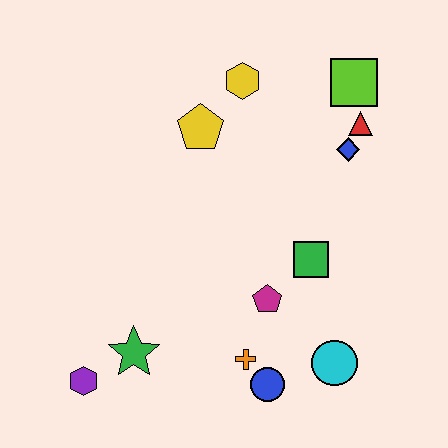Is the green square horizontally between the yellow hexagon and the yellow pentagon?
No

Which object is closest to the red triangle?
The blue diamond is closest to the red triangle.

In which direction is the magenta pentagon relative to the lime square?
The magenta pentagon is below the lime square.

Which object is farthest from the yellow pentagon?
The purple hexagon is farthest from the yellow pentagon.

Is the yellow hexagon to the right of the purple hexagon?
Yes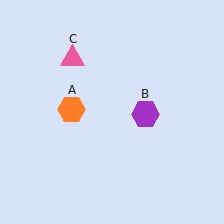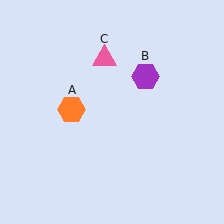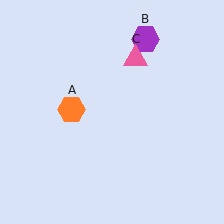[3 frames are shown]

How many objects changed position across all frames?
2 objects changed position: purple hexagon (object B), pink triangle (object C).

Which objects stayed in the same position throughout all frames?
Orange hexagon (object A) remained stationary.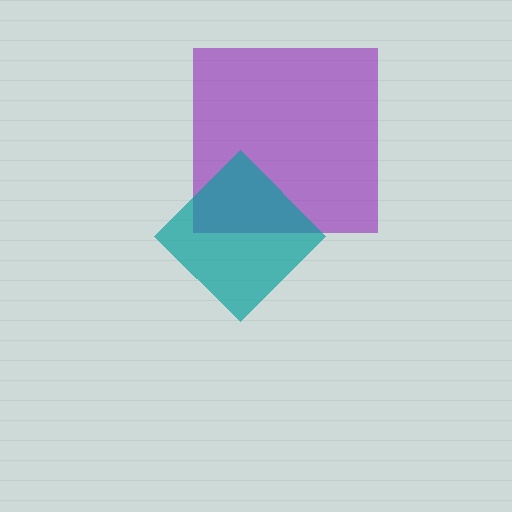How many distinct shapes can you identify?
There are 2 distinct shapes: a purple square, a teal diamond.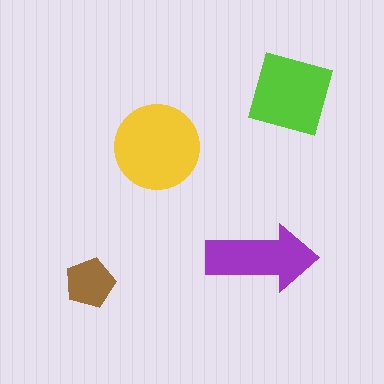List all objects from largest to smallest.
The yellow circle, the lime diamond, the purple arrow, the brown pentagon.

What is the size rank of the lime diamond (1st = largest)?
2nd.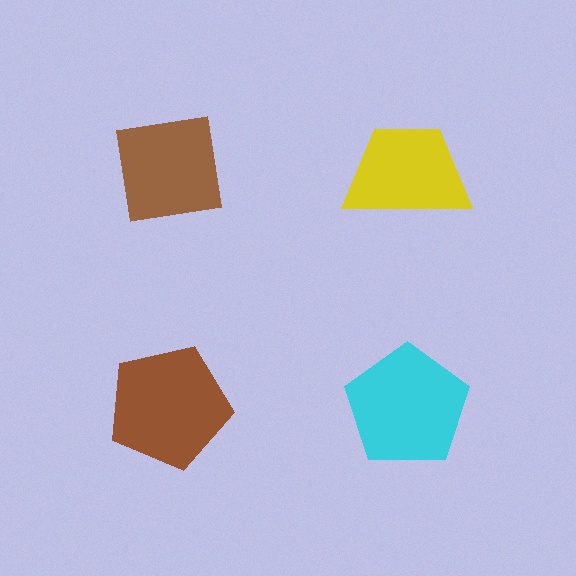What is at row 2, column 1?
A brown pentagon.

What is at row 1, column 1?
A brown square.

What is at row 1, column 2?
A yellow trapezoid.